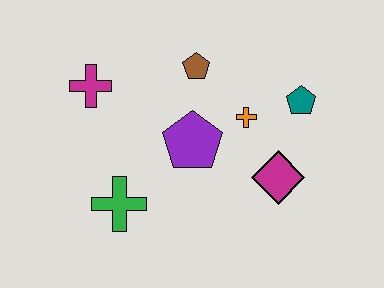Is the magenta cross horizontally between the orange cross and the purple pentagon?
No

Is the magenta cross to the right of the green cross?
No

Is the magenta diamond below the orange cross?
Yes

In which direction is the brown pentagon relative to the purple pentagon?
The brown pentagon is above the purple pentagon.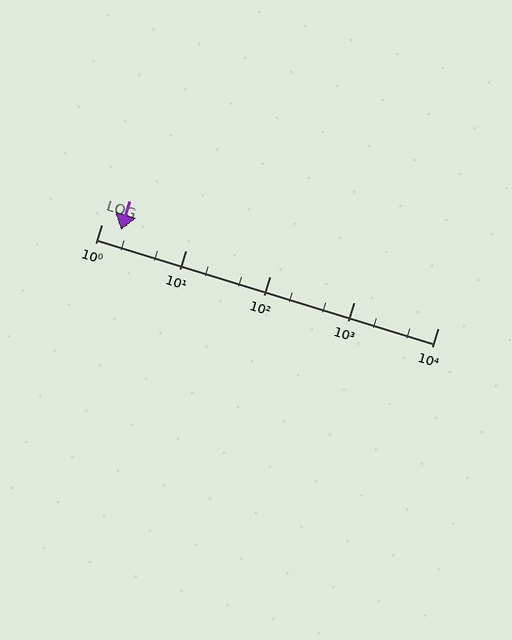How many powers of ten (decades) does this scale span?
The scale spans 4 decades, from 1 to 10000.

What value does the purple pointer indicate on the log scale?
The pointer indicates approximately 1.7.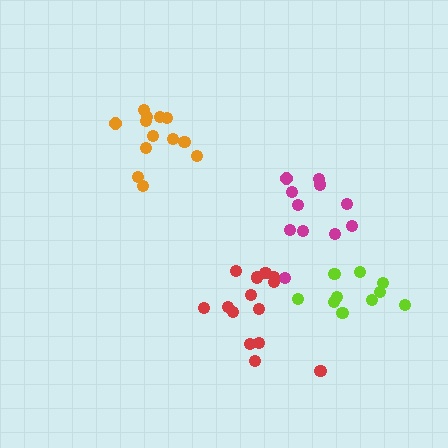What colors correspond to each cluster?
The clusters are colored: magenta, red, orange, lime.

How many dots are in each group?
Group 1: 11 dots, Group 2: 14 dots, Group 3: 13 dots, Group 4: 10 dots (48 total).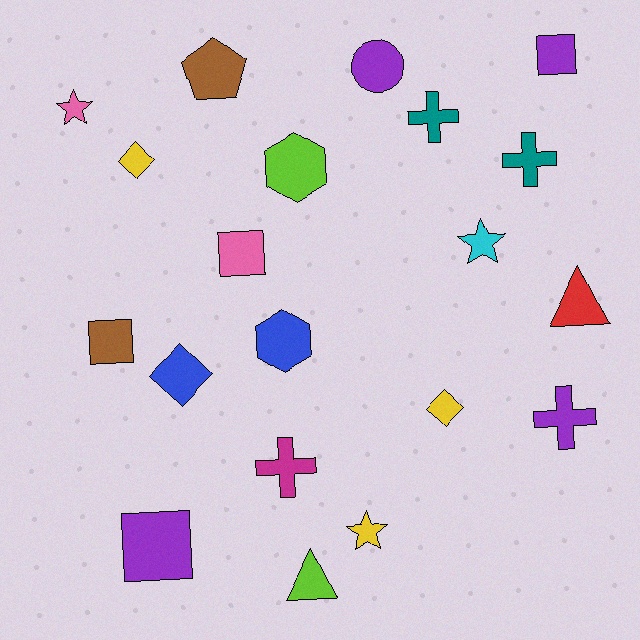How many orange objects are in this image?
There are no orange objects.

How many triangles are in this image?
There are 2 triangles.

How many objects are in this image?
There are 20 objects.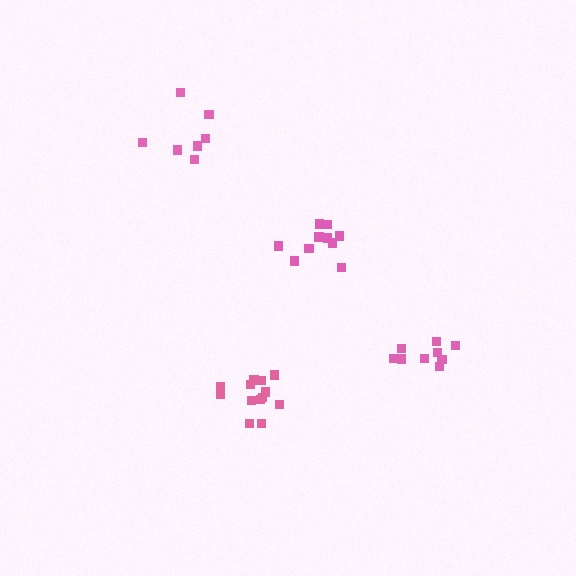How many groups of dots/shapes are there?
There are 4 groups.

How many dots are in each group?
Group 1: 7 dots, Group 2: 10 dots, Group 3: 13 dots, Group 4: 9 dots (39 total).